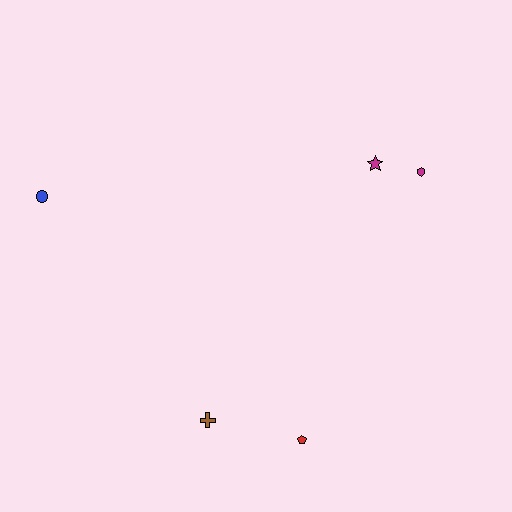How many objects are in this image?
There are 5 objects.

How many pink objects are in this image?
There are no pink objects.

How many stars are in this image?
There is 1 star.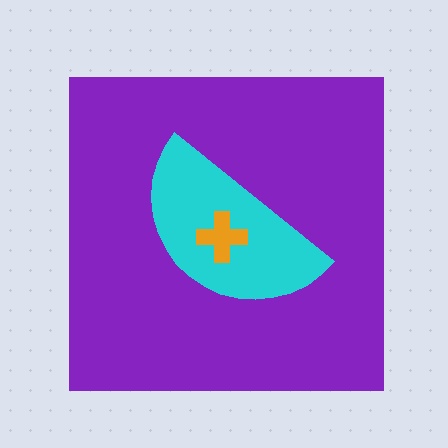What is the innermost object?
The orange cross.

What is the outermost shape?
The purple square.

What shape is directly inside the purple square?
The cyan semicircle.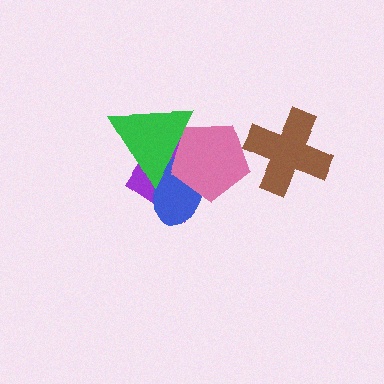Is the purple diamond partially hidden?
Yes, it is partially covered by another shape.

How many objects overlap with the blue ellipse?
3 objects overlap with the blue ellipse.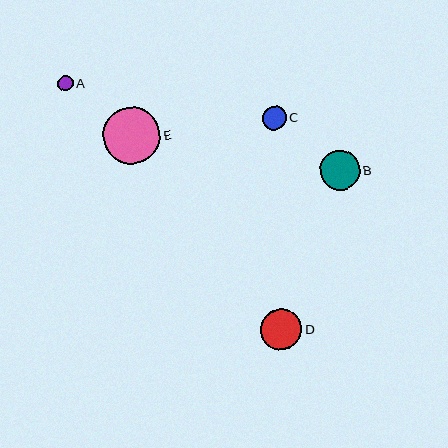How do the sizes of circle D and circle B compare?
Circle D and circle B are approximately the same size.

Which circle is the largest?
Circle E is the largest with a size of approximately 57 pixels.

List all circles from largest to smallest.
From largest to smallest: E, D, B, C, A.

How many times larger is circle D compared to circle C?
Circle D is approximately 1.7 times the size of circle C.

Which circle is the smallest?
Circle A is the smallest with a size of approximately 16 pixels.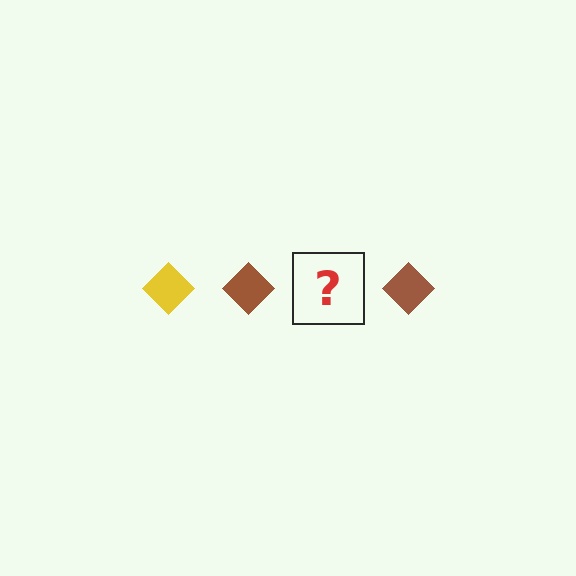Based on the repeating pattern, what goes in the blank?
The blank should be a yellow diamond.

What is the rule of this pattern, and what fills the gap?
The rule is that the pattern cycles through yellow, brown diamonds. The gap should be filled with a yellow diamond.